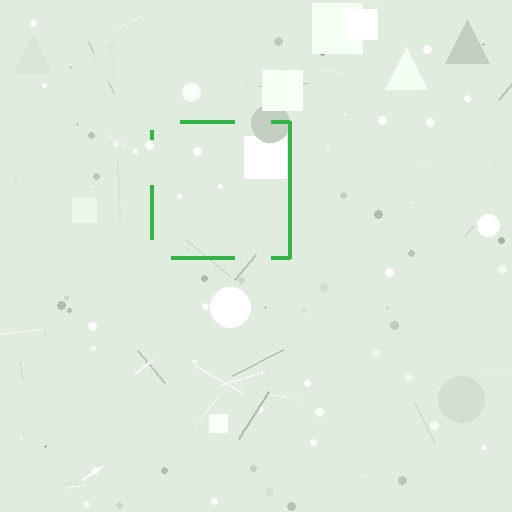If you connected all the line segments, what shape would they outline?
They would outline a square.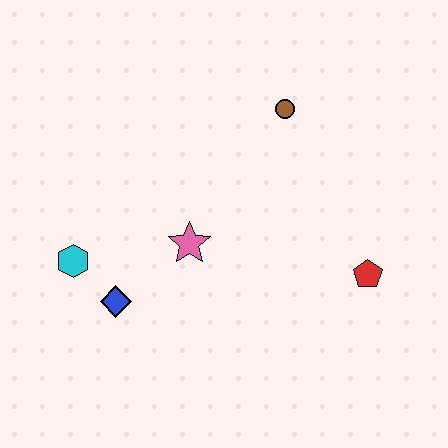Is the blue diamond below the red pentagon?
Yes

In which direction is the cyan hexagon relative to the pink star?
The cyan hexagon is to the left of the pink star.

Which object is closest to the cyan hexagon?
The blue diamond is closest to the cyan hexagon.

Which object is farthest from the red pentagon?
The cyan hexagon is farthest from the red pentagon.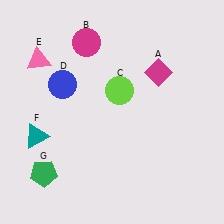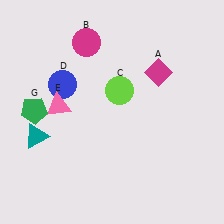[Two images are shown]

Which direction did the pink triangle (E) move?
The pink triangle (E) moved down.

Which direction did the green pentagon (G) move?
The green pentagon (G) moved up.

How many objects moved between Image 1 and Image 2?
2 objects moved between the two images.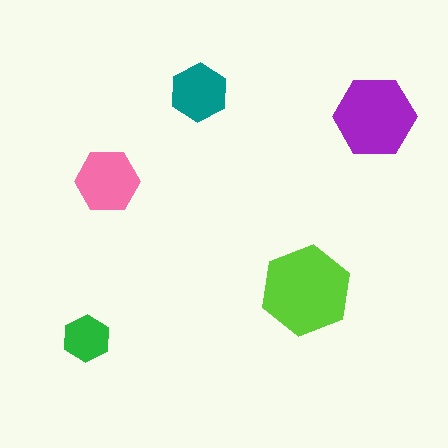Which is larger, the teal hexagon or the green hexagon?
The teal one.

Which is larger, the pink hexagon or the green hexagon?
The pink one.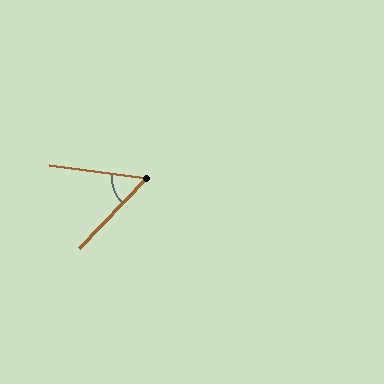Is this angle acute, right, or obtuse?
It is acute.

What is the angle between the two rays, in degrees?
Approximately 54 degrees.